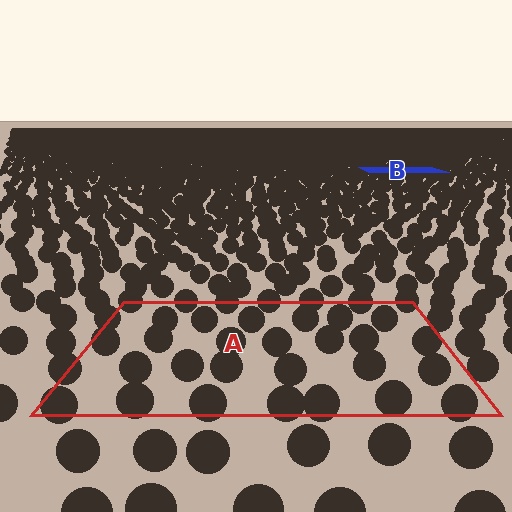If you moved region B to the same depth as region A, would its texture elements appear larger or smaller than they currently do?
They would appear larger. At a closer depth, the same texture elements are projected at a bigger on-screen size.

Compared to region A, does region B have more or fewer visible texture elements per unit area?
Region B has more texture elements per unit area — they are packed more densely because it is farther away.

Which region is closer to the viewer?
Region A is closer. The texture elements there are larger and more spread out.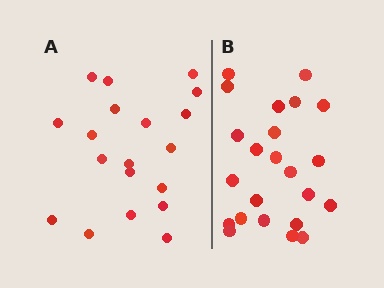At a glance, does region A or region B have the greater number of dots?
Region B (the right region) has more dots.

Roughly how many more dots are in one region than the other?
Region B has about 4 more dots than region A.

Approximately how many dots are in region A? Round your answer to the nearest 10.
About 20 dots. (The exact count is 19, which rounds to 20.)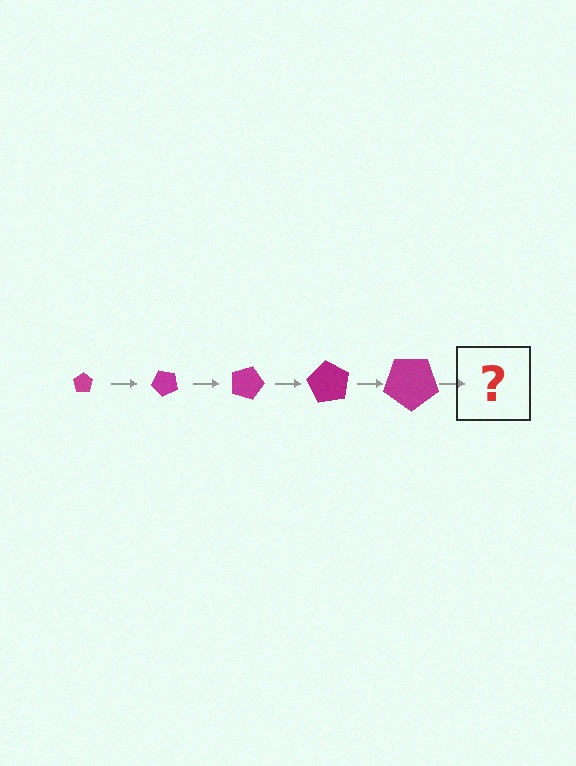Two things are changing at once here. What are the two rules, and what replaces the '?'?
The two rules are that the pentagon grows larger each step and it rotates 45 degrees each step. The '?' should be a pentagon, larger than the previous one and rotated 225 degrees from the start.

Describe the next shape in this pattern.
It should be a pentagon, larger than the previous one and rotated 225 degrees from the start.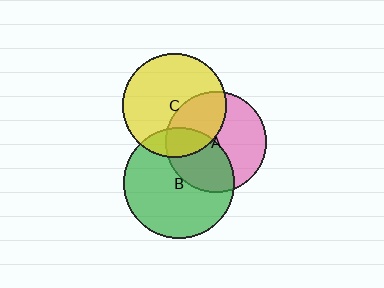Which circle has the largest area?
Circle B (green).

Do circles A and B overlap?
Yes.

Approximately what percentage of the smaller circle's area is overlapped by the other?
Approximately 40%.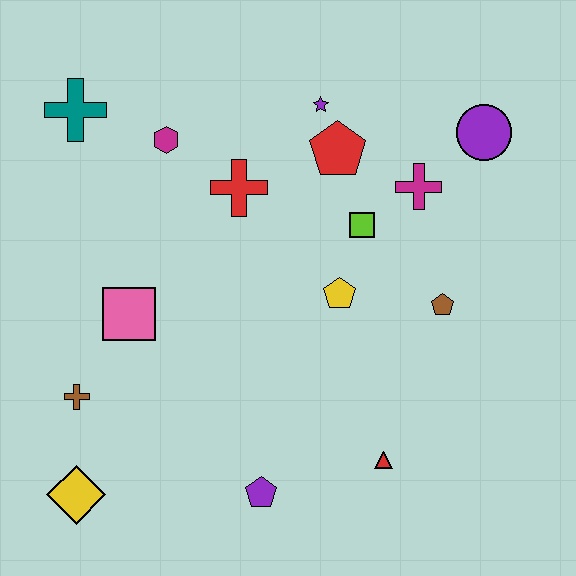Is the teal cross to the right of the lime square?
No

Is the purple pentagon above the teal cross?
No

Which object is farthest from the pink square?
The purple circle is farthest from the pink square.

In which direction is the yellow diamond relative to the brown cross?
The yellow diamond is below the brown cross.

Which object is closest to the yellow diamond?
The brown cross is closest to the yellow diamond.